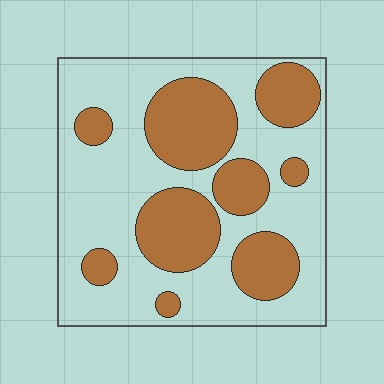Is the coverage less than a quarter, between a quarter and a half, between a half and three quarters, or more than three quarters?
Between a quarter and a half.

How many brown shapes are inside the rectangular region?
9.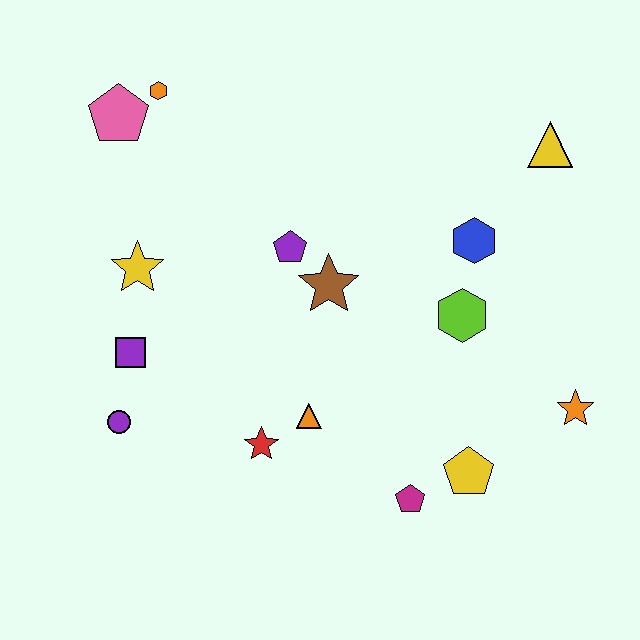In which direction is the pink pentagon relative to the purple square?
The pink pentagon is above the purple square.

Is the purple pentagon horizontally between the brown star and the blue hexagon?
No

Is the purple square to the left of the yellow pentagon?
Yes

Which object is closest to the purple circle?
The purple square is closest to the purple circle.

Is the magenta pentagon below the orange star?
Yes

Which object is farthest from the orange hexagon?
The orange star is farthest from the orange hexagon.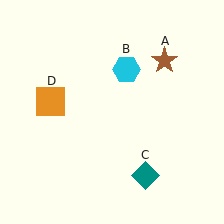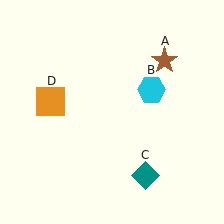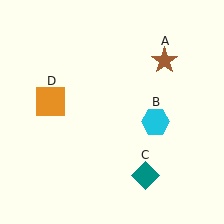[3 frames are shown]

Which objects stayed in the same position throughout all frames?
Brown star (object A) and teal diamond (object C) and orange square (object D) remained stationary.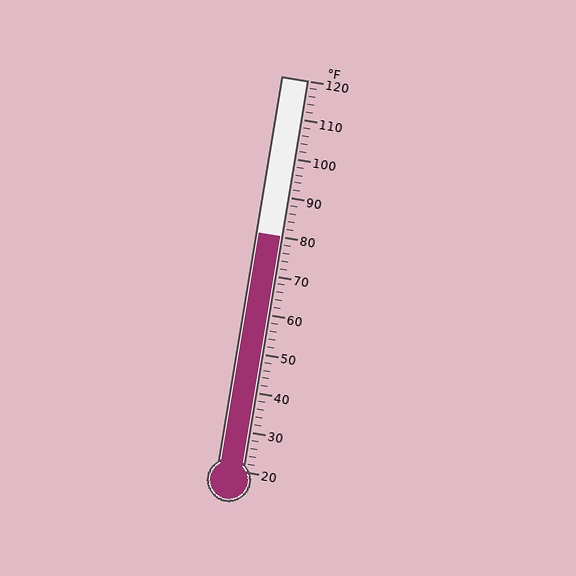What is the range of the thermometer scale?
The thermometer scale ranges from 20°F to 120°F.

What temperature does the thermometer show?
The thermometer shows approximately 80°F.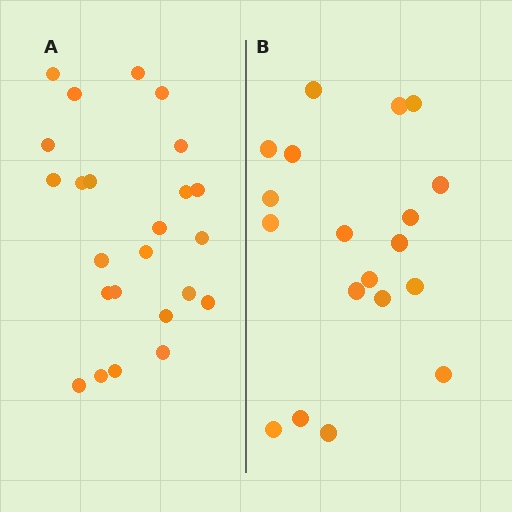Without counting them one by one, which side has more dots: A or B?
Region A (the left region) has more dots.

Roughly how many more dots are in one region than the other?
Region A has about 5 more dots than region B.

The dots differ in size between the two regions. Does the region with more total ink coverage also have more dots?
No. Region B has more total ink coverage because its dots are larger, but region A actually contains more individual dots. Total area can be misleading — the number of items is what matters here.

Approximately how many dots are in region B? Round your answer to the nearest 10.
About 20 dots. (The exact count is 19, which rounds to 20.)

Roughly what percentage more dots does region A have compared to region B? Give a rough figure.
About 25% more.